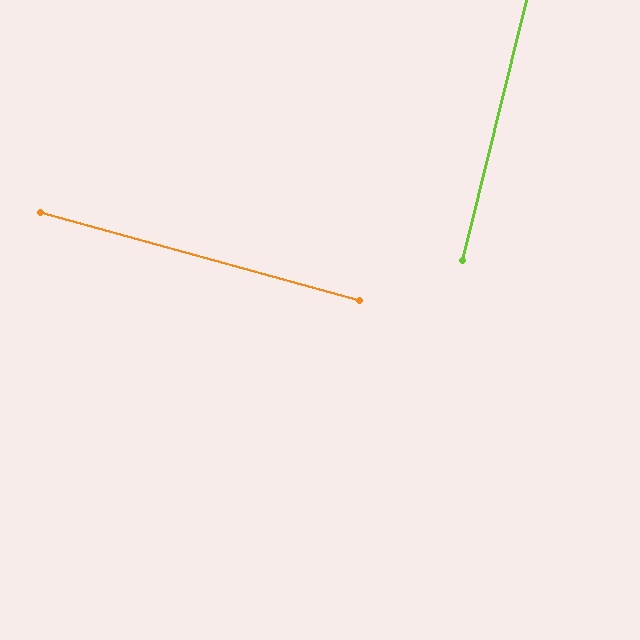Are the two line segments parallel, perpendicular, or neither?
Perpendicular — they meet at approximately 88°.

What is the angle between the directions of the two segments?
Approximately 88 degrees.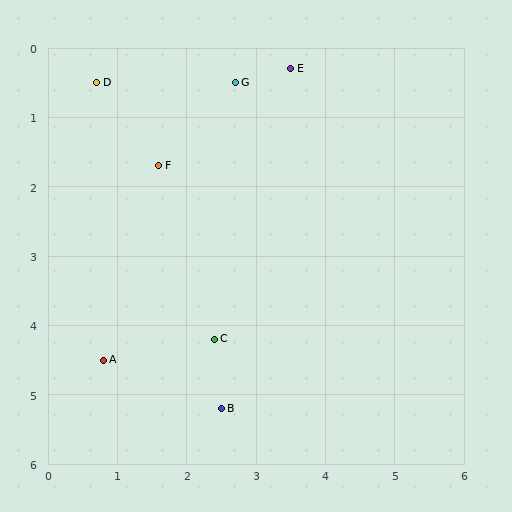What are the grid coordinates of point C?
Point C is at approximately (2.4, 4.2).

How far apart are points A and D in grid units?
Points A and D are about 4.0 grid units apart.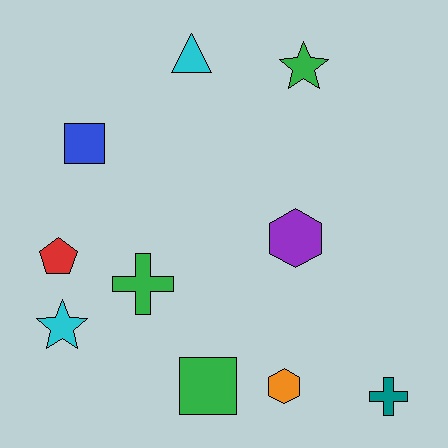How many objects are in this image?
There are 10 objects.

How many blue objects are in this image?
There is 1 blue object.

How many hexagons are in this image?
There are 2 hexagons.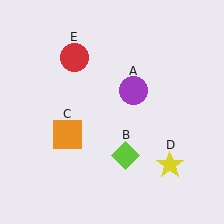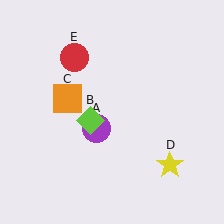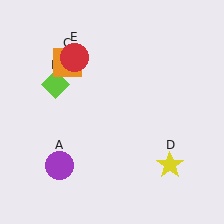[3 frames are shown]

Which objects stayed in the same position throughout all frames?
Yellow star (object D) and red circle (object E) remained stationary.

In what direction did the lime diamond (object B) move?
The lime diamond (object B) moved up and to the left.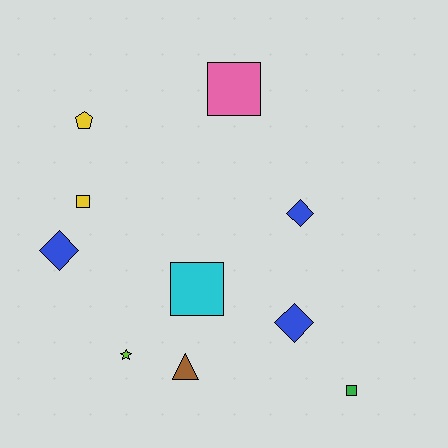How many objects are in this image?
There are 10 objects.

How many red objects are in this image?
There are no red objects.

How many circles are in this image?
There are no circles.